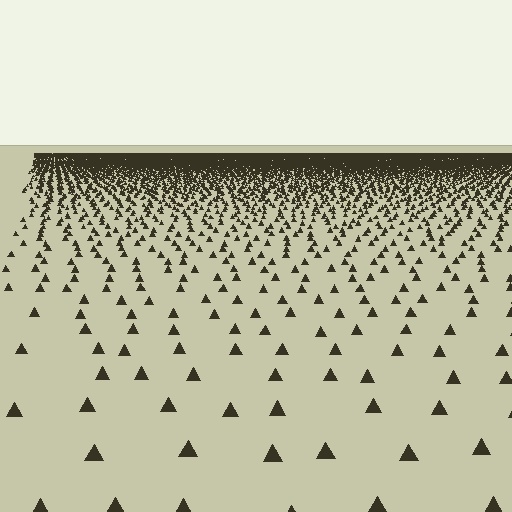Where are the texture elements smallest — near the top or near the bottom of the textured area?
Near the top.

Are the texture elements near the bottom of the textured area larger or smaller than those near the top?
Larger. Near the bottom, elements are closer to the viewer and appear at a bigger on-screen size.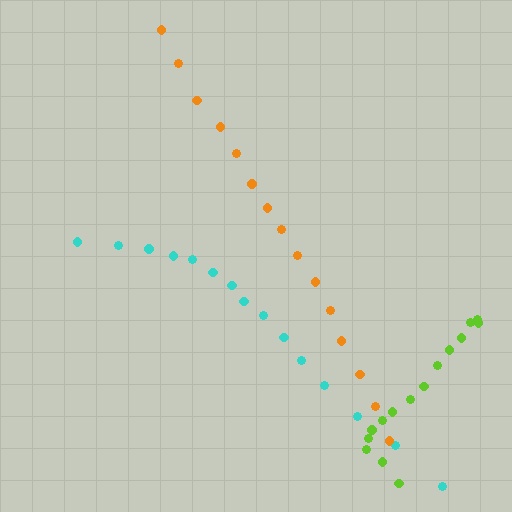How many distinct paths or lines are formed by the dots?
There are 3 distinct paths.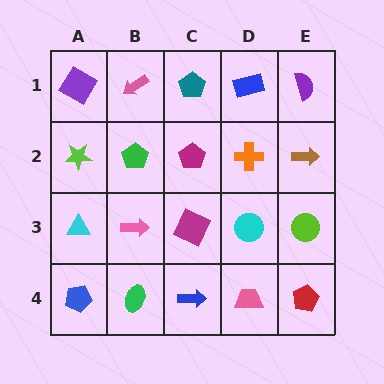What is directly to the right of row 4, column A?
A green ellipse.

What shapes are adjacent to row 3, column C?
A magenta pentagon (row 2, column C), a blue arrow (row 4, column C), a pink arrow (row 3, column B), a cyan circle (row 3, column D).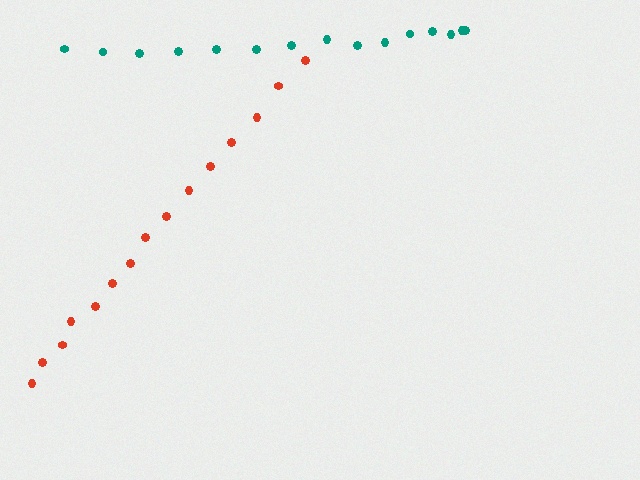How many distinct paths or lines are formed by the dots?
There are 2 distinct paths.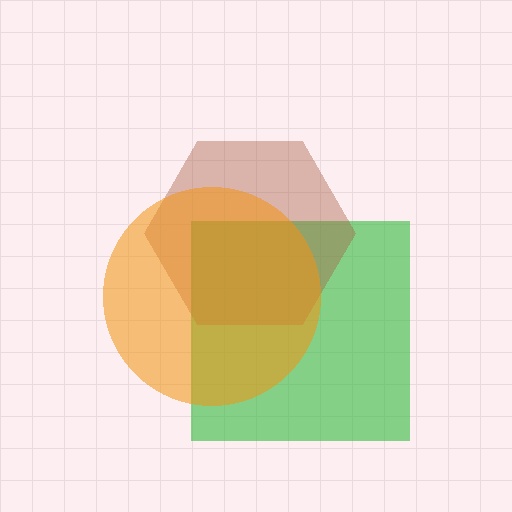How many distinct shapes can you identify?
There are 3 distinct shapes: a green square, a brown hexagon, an orange circle.